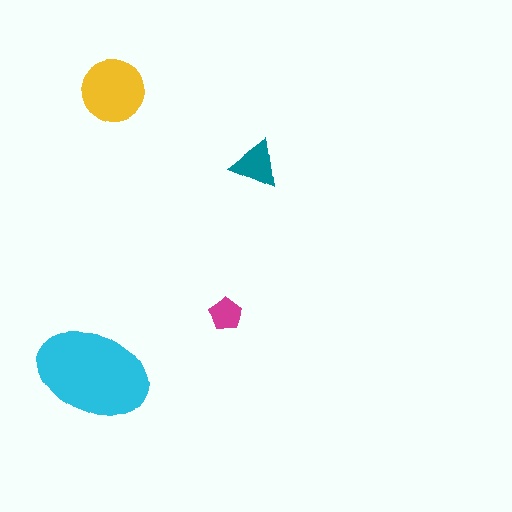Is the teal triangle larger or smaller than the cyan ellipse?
Smaller.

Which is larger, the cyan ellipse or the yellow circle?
The cyan ellipse.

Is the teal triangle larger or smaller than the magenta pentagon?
Larger.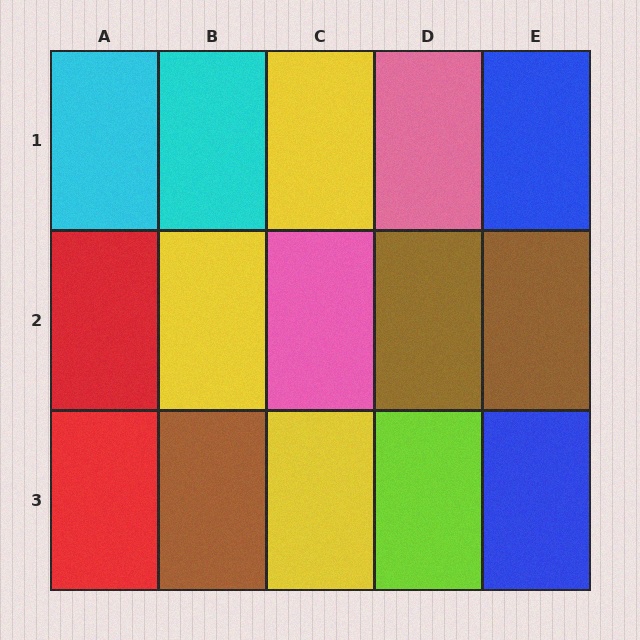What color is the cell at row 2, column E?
Brown.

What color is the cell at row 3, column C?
Yellow.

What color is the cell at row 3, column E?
Blue.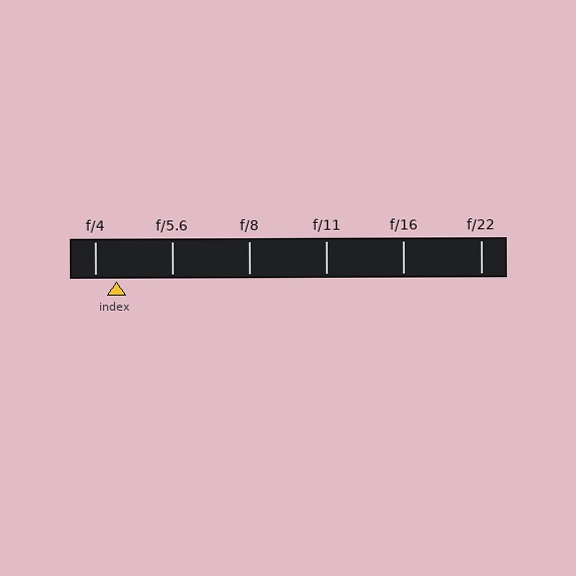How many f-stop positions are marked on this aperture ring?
There are 6 f-stop positions marked.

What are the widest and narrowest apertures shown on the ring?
The widest aperture shown is f/4 and the narrowest is f/22.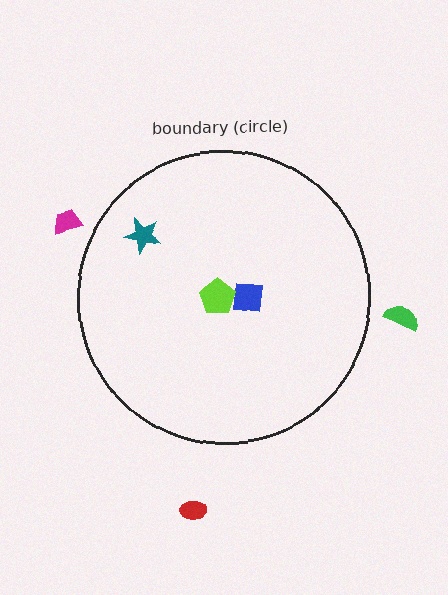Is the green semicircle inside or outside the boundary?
Outside.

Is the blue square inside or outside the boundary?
Inside.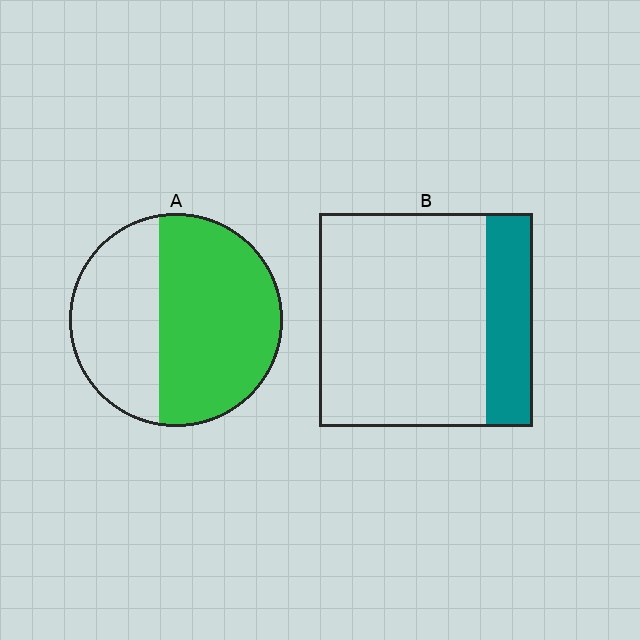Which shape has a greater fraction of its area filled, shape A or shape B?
Shape A.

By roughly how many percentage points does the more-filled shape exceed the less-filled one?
By roughly 40 percentage points (A over B).